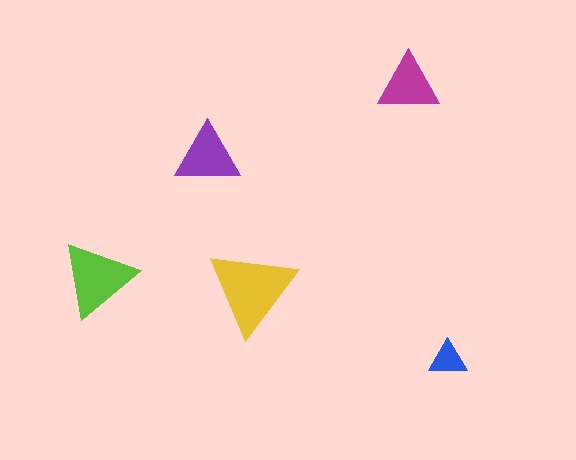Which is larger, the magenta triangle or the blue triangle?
The magenta one.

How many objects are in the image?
There are 5 objects in the image.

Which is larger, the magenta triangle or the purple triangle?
The purple one.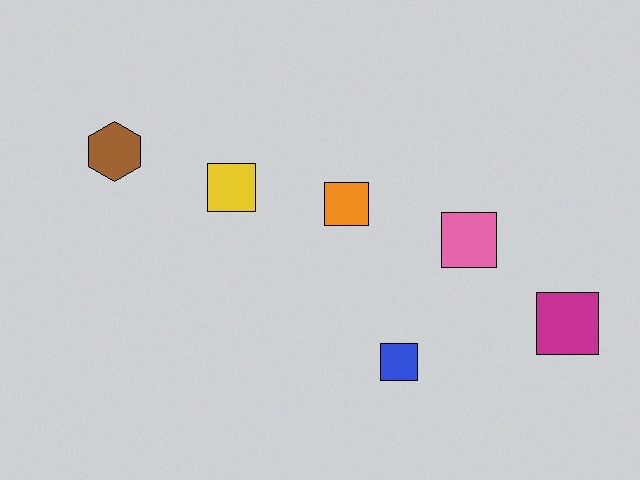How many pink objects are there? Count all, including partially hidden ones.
There is 1 pink object.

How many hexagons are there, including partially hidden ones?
There is 1 hexagon.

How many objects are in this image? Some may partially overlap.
There are 6 objects.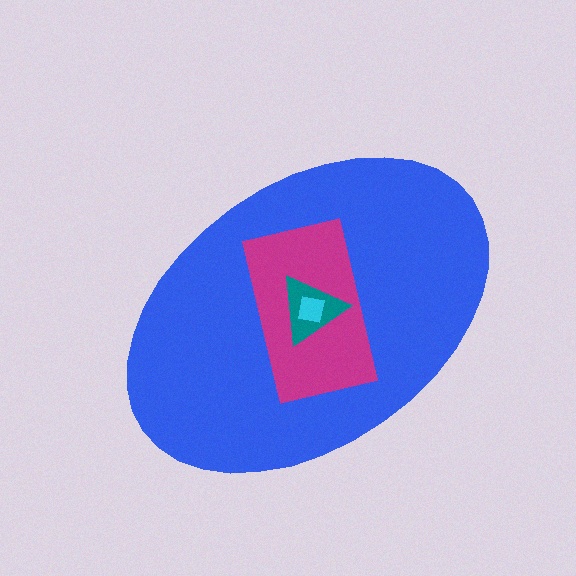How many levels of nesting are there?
4.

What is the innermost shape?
The cyan square.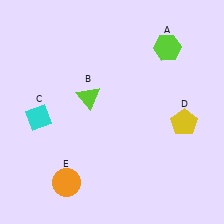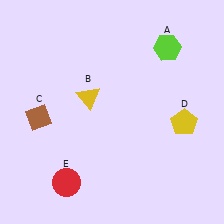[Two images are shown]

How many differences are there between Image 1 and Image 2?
There are 3 differences between the two images.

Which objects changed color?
B changed from lime to yellow. C changed from cyan to brown. E changed from orange to red.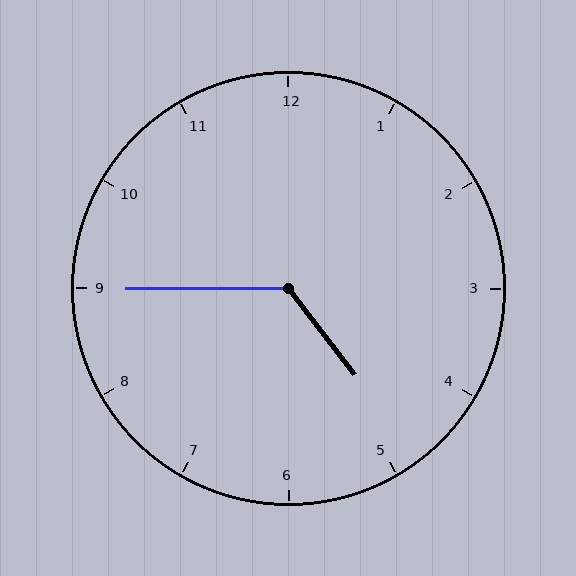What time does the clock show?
4:45.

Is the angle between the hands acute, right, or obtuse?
It is obtuse.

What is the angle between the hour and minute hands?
Approximately 128 degrees.